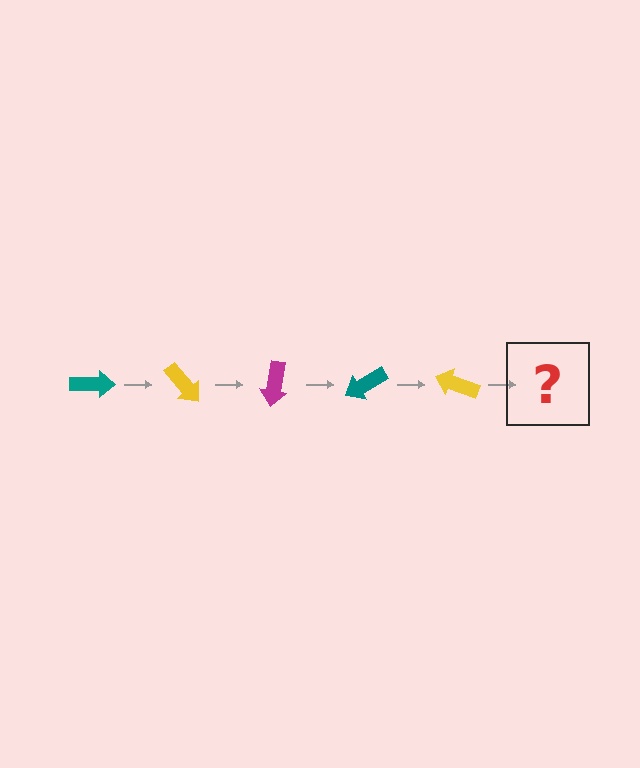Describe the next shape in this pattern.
It should be a magenta arrow, rotated 250 degrees from the start.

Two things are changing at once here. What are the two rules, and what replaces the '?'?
The two rules are that it rotates 50 degrees each step and the color cycles through teal, yellow, and magenta. The '?' should be a magenta arrow, rotated 250 degrees from the start.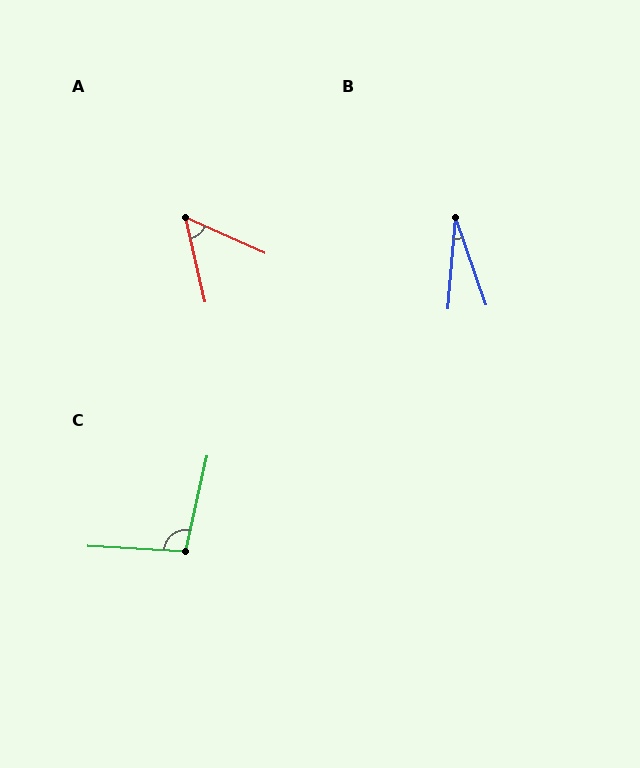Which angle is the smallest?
B, at approximately 24 degrees.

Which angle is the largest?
C, at approximately 100 degrees.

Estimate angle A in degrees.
Approximately 53 degrees.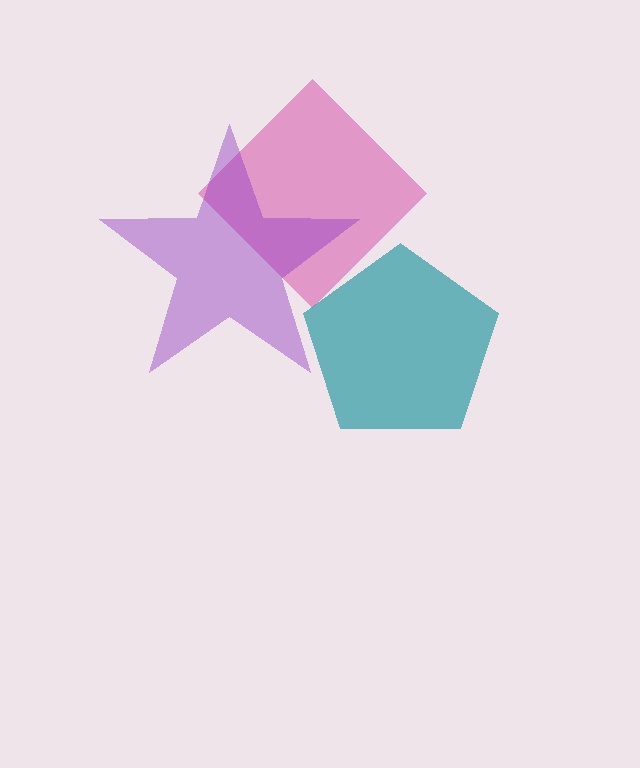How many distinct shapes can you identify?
There are 3 distinct shapes: a magenta diamond, a teal pentagon, a purple star.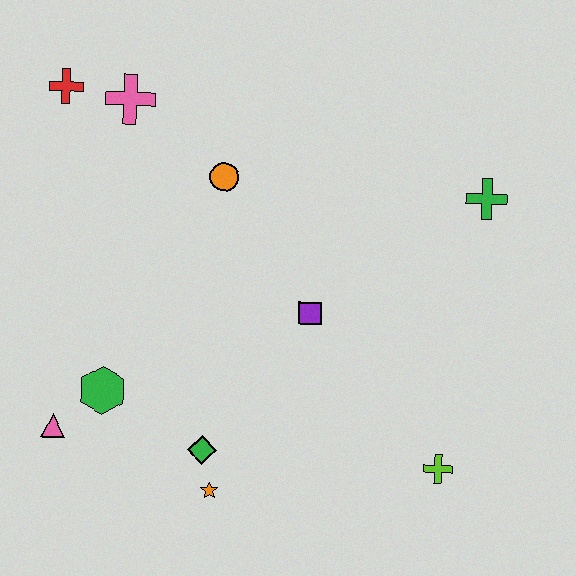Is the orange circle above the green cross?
Yes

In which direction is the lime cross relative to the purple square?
The lime cross is below the purple square.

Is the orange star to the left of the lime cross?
Yes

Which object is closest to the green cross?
The purple square is closest to the green cross.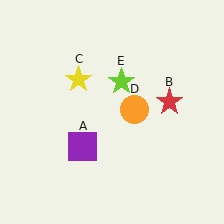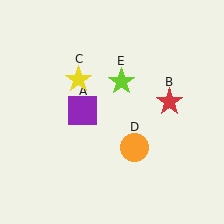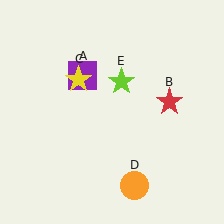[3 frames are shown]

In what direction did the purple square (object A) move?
The purple square (object A) moved up.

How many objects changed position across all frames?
2 objects changed position: purple square (object A), orange circle (object D).